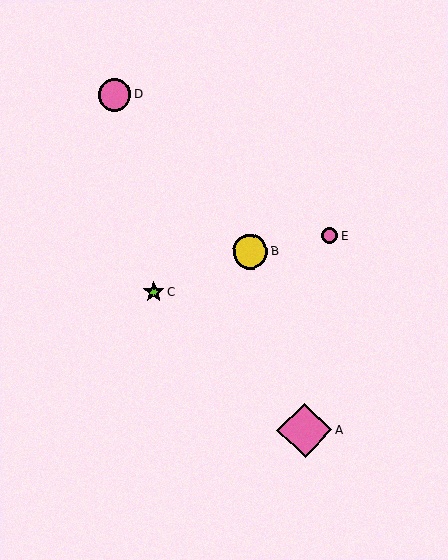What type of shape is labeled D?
Shape D is a pink circle.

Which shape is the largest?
The pink diamond (labeled A) is the largest.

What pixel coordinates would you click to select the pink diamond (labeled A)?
Click at (305, 430) to select the pink diamond A.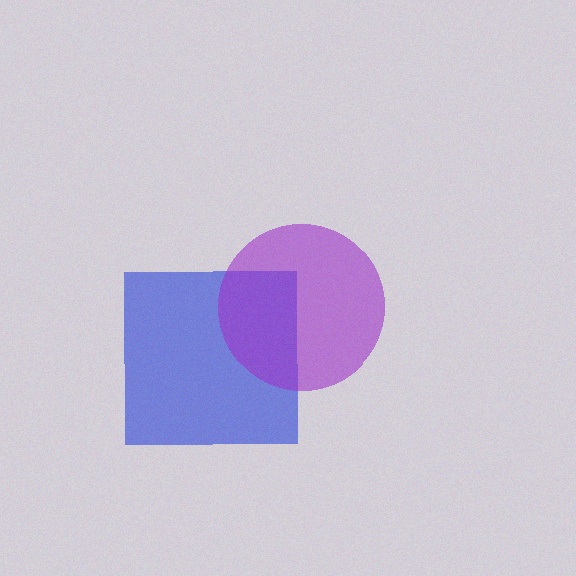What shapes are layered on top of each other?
The layered shapes are: a blue square, a purple circle.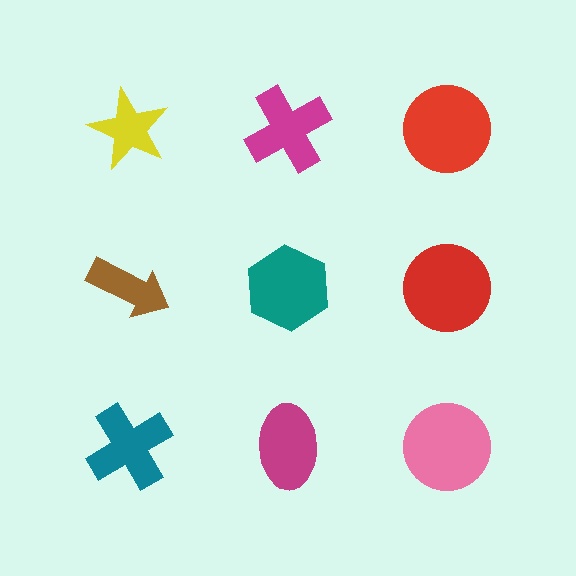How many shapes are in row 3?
3 shapes.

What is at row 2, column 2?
A teal hexagon.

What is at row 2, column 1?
A brown arrow.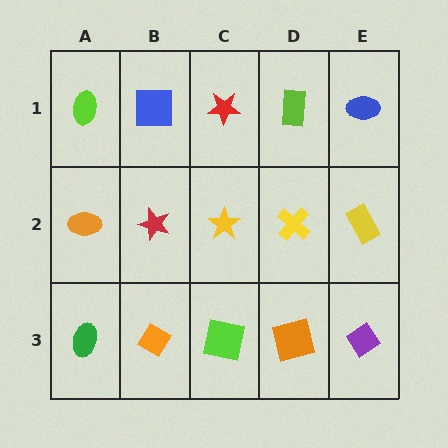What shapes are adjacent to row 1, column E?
A yellow rectangle (row 2, column E), a lime rectangle (row 1, column D).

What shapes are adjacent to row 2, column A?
A lime ellipse (row 1, column A), a green ellipse (row 3, column A), a red star (row 2, column B).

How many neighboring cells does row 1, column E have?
2.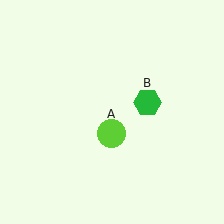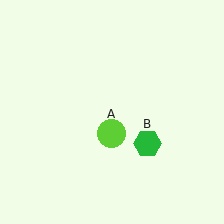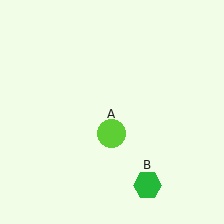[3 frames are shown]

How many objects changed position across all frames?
1 object changed position: green hexagon (object B).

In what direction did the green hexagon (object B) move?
The green hexagon (object B) moved down.